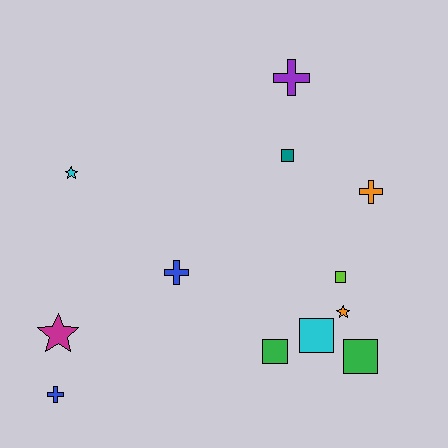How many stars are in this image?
There are 3 stars.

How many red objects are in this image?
There are no red objects.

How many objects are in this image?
There are 12 objects.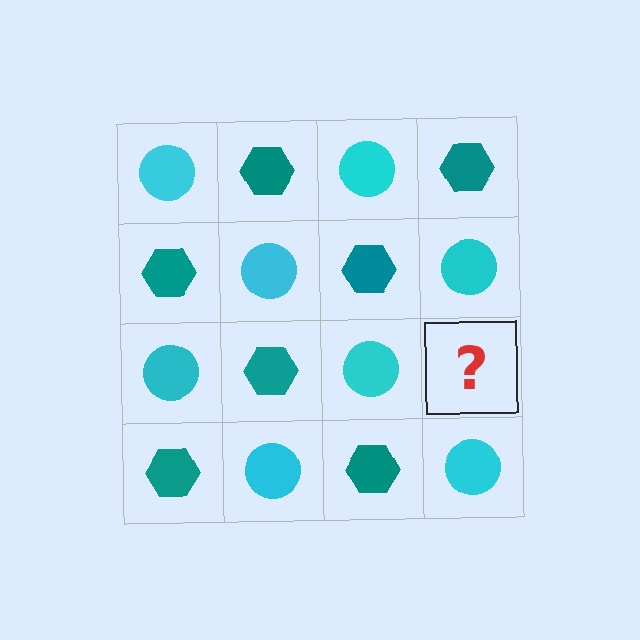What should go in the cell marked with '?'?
The missing cell should contain a teal hexagon.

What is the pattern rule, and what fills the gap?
The rule is that it alternates cyan circle and teal hexagon in a checkerboard pattern. The gap should be filled with a teal hexagon.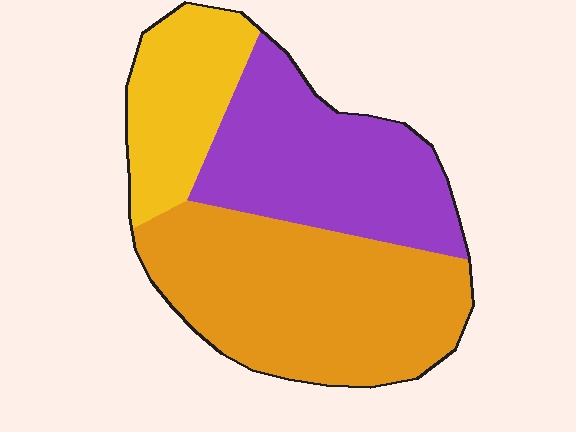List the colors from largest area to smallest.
From largest to smallest: orange, purple, yellow.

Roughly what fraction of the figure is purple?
Purple takes up about one third (1/3) of the figure.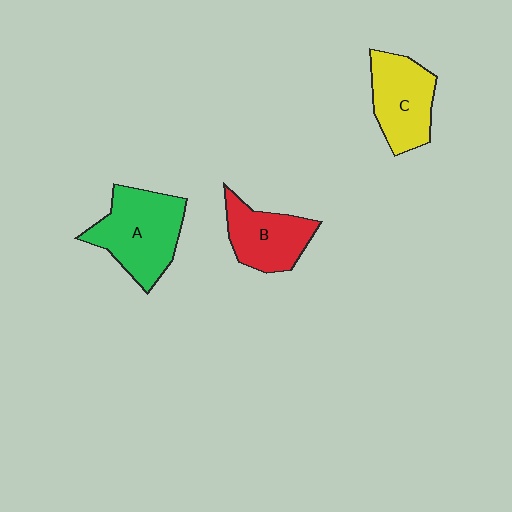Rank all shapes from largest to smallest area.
From largest to smallest: A (green), C (yellow), B (red).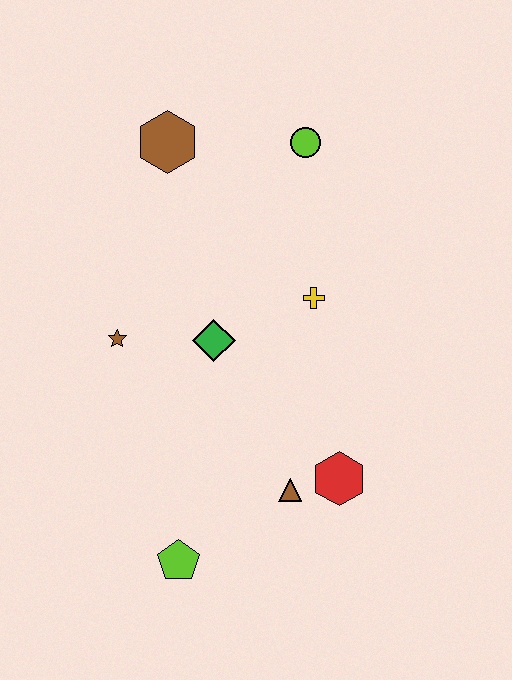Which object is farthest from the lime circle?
The lime pentagon is farthest from the lime circle.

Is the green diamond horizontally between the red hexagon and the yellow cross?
No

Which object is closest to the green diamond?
The brown star is closest to the green diamond.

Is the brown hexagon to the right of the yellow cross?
No